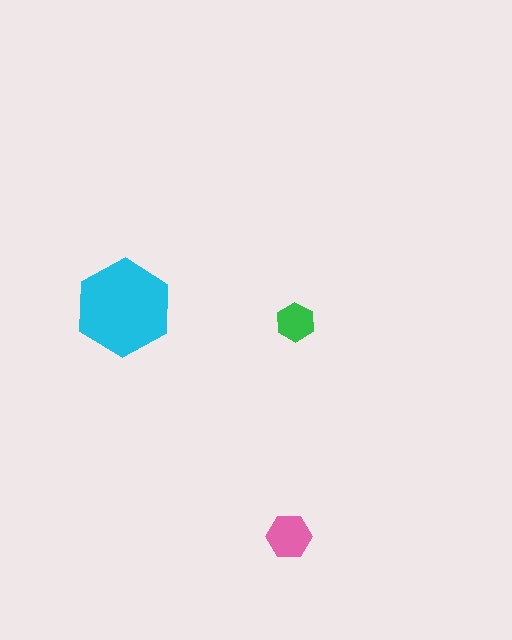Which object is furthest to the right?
The green hexagon is rightmost.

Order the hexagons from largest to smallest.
the cyan one, the pink one, the green one.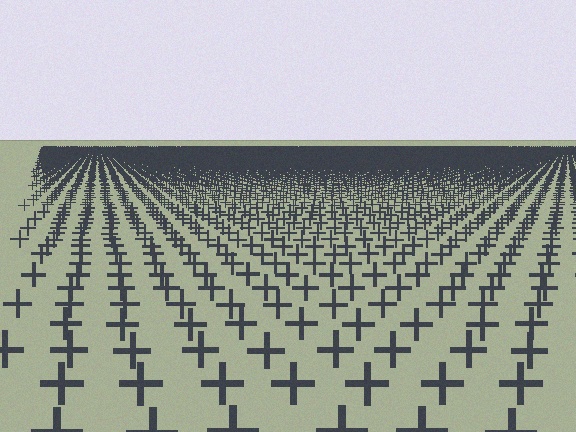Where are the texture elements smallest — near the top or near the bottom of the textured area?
Near the top.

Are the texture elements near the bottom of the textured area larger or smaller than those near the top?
Larger. Near the bottom, elements are closer to the viewer and appear at a bigger on-screen size.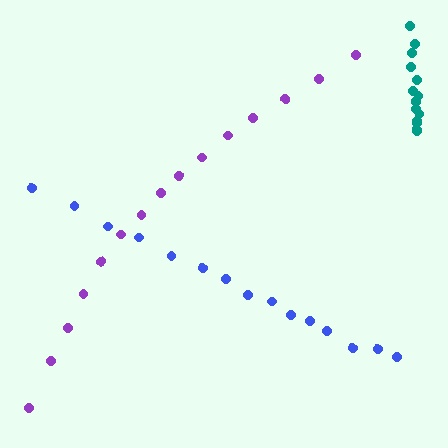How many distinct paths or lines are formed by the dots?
There are 3 distinct paths.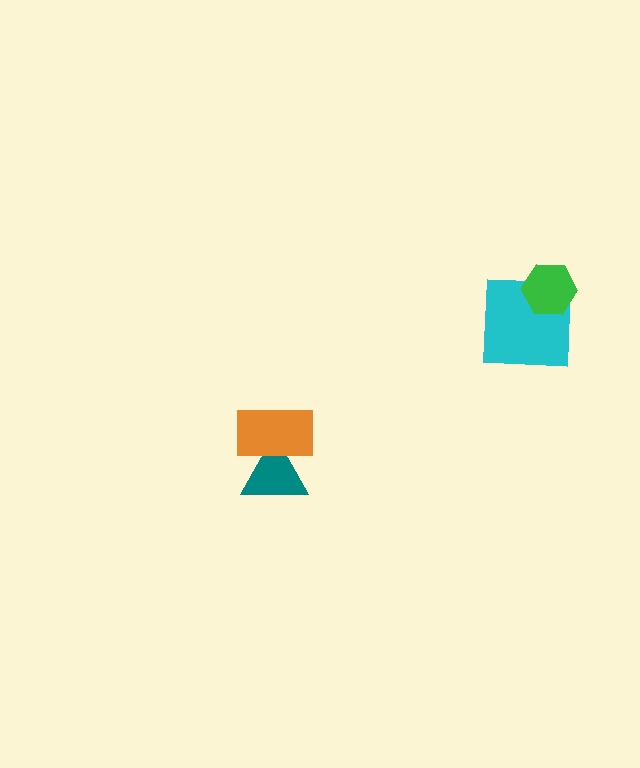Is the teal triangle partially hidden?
Yes, it is partially covered by another shape.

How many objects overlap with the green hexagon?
1 object overlaps with the green hexagon.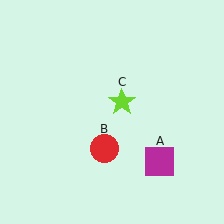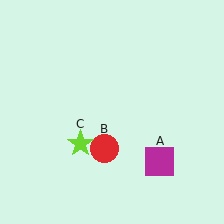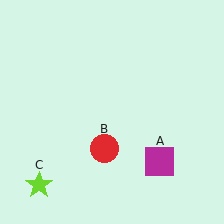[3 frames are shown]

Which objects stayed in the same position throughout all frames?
Magenta square (object A) and red circle (object B) remained stationary.